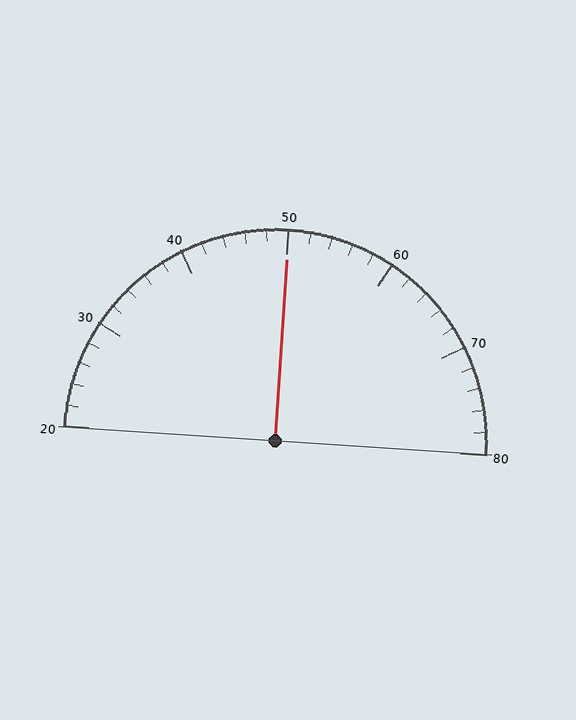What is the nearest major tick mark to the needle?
The nearest major tick mark is 50.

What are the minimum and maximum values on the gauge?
The gauge ranges from 20 to 80.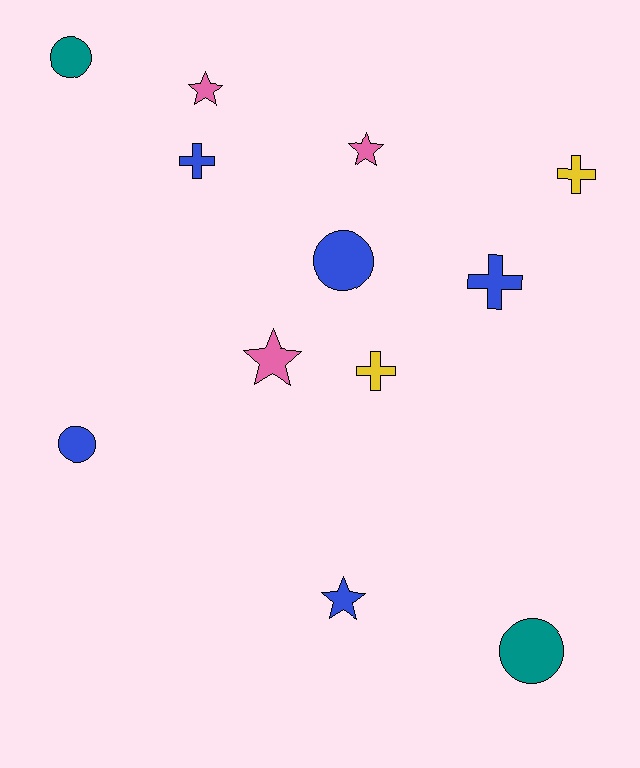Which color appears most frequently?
Blue, with 5 objects.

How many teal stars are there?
There are no teal stars.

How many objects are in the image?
There are 12 objects.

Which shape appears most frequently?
Cross, with 4 objects.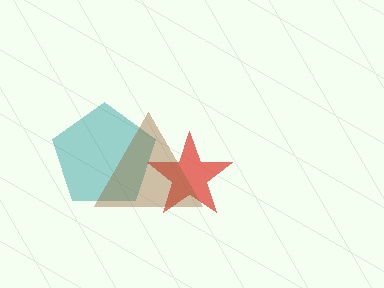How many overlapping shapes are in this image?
There are 3 overlapping shapes in the image.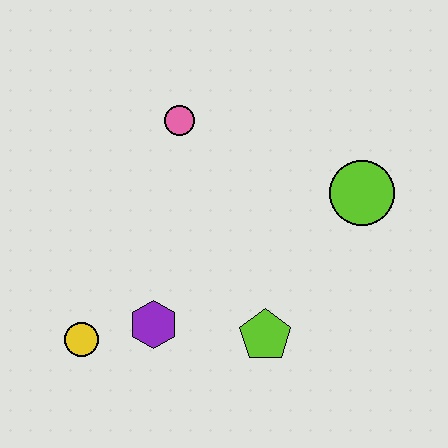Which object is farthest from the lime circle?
The yellow circle is farthest from the lime circle.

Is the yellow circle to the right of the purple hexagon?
No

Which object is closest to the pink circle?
The lime circle is closest to the pink circle.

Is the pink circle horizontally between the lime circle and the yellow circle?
Yes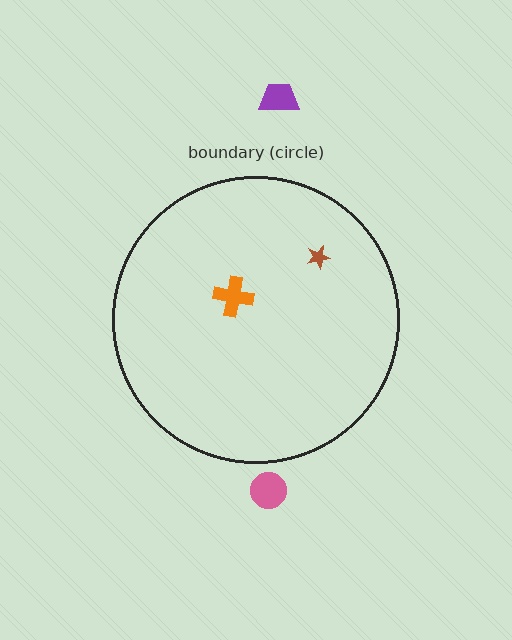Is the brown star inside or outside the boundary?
Inside.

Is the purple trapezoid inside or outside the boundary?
Outside.